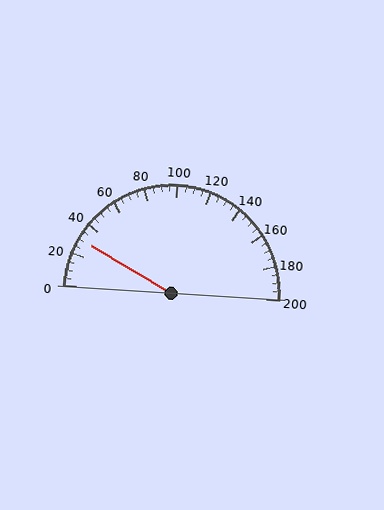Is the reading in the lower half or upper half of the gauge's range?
The reading is in the lower half of the range (0 to 200).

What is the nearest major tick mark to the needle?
The nearest major tick mark is 40.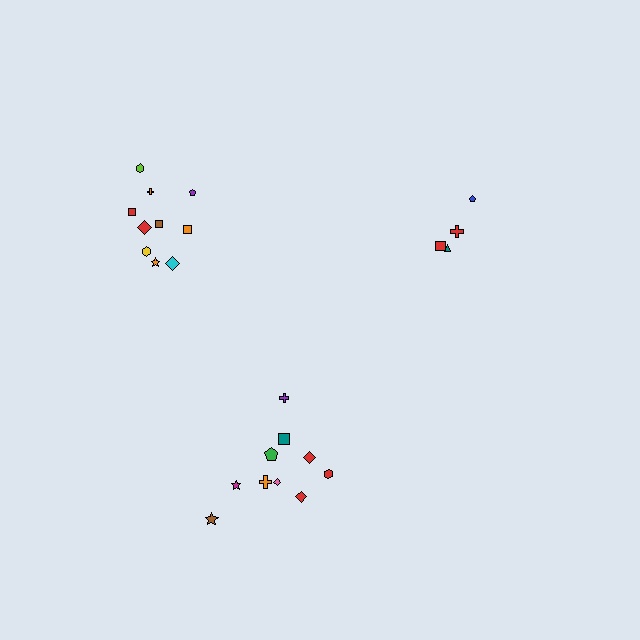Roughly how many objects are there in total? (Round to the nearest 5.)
Roughly 25 objects in total.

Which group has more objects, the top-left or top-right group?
The top-left group.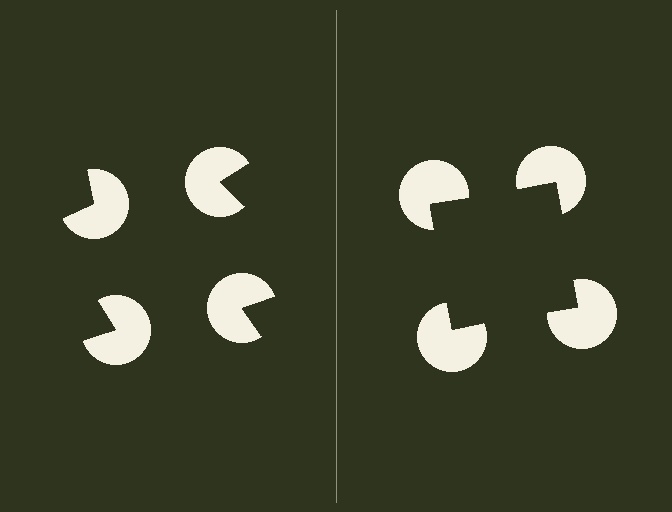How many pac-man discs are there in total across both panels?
8 — 4 on each side.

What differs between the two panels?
The pac-man discs are positioned identically on both sides; only the wedge orientations differ. On the right they align to a square; on the left they are misaligned.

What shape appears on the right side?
An illusory square.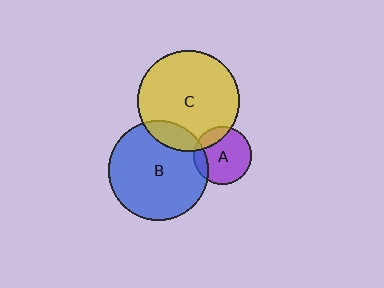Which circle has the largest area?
Circle C (yellow).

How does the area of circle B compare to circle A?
Approximately 3.0 times.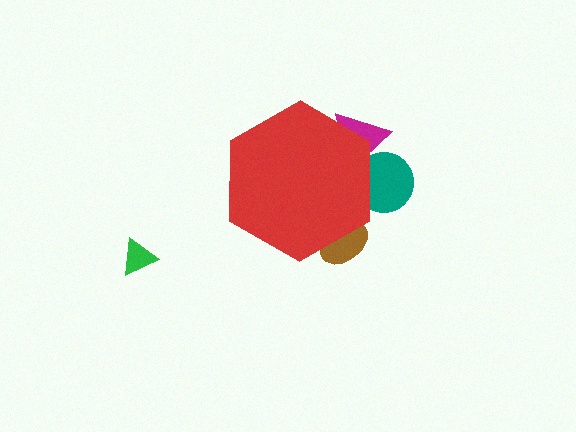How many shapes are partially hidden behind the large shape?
3 shapes are partially hidden.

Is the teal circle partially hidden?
Yes, the teal circle is partially hidden behind the red hexagon.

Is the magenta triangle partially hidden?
Yes, the magenta triangle is partially hidden behind the red hexagon.